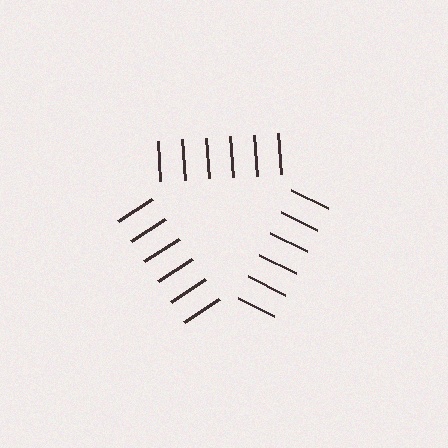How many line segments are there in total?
18 — 6 along each of the 3 edges.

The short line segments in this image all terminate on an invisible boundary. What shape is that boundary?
An illusory triangle — the line segments terminate on its edges but no continuous stroke is drawn.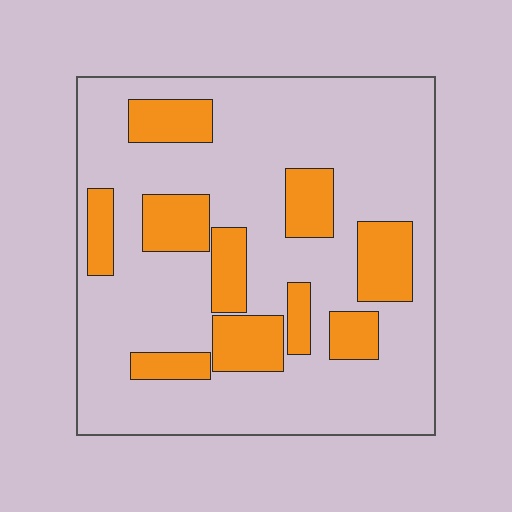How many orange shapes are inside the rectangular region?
10.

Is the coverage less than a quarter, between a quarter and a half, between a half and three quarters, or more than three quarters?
Less than a quarter.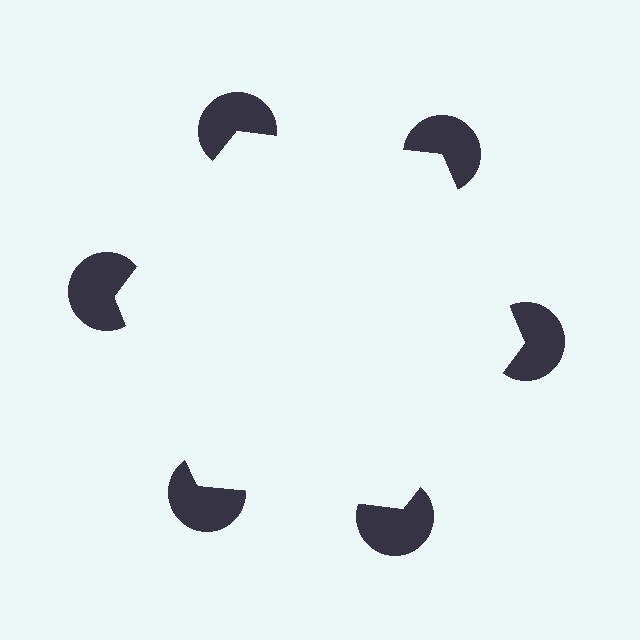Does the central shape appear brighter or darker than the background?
It typically appears slightly brighter than the background, even though no actual brightness change is drawn.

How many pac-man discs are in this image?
There are 6 — one at each vertex of the illusory hexagon.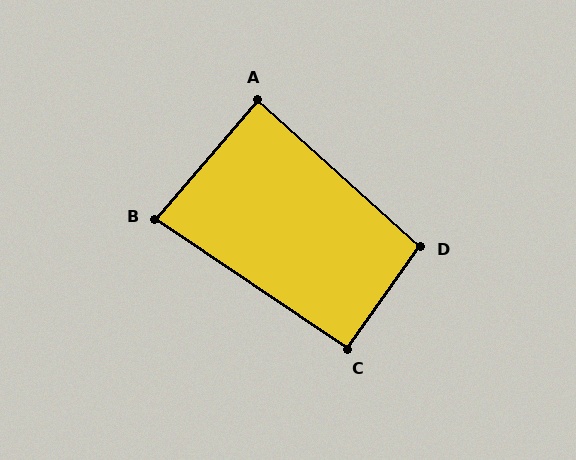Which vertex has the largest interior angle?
D, at approximately 97 degrees.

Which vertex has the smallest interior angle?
B, at approximately 83 degrees.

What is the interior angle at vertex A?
Approximately 89 degrees (approximately right).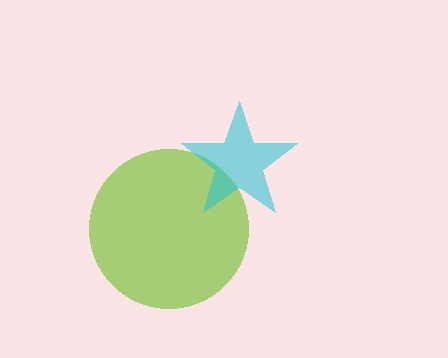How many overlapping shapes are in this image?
There are 2 overlapping shapes in the image.